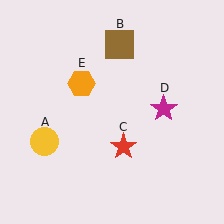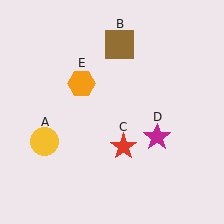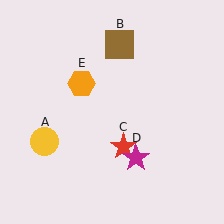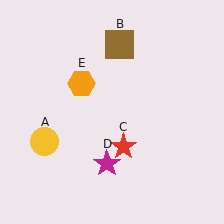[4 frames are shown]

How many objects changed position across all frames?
1 object changed position: magenta star (object D).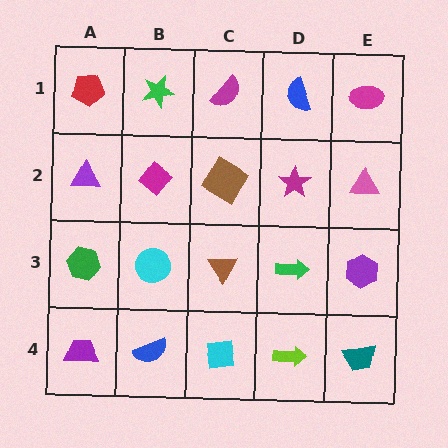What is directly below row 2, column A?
A green hexagon.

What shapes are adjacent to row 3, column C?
A brown diamond (row 2, column C), a cyan square (row 4, column C), a cyan circle (row 3, column B), a green arrow (row 3, column D).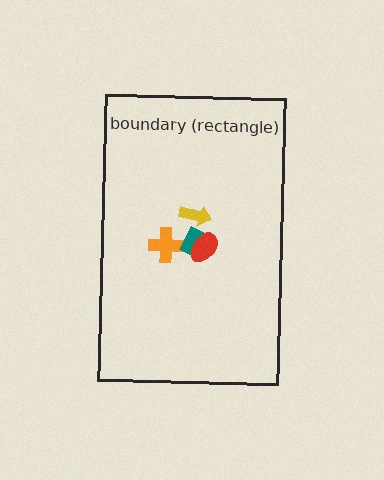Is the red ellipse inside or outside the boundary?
Inside.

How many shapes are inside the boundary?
4 inside, 0 outside.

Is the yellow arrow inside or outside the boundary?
Inside.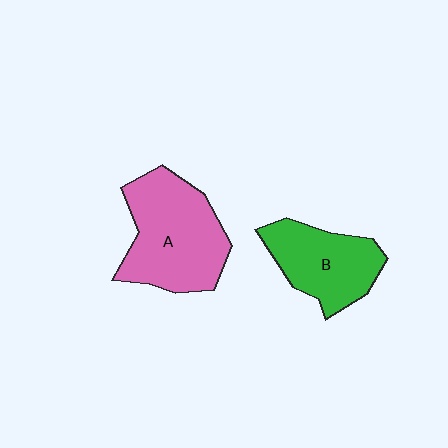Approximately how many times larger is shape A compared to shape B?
Approximately 1.4 times.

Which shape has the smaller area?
Shape B (green).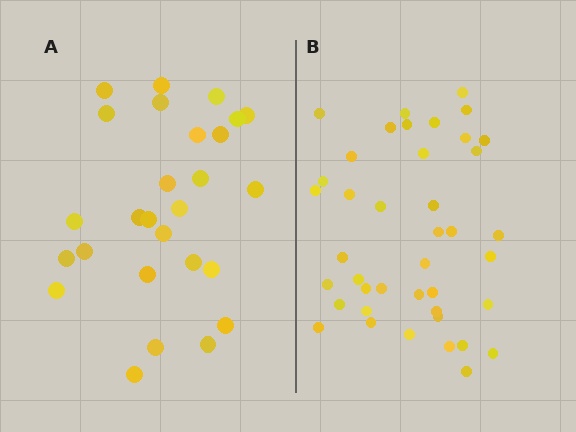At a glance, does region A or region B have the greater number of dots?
Region B (the right region) has more dots.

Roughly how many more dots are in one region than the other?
Region B has approximately 15 more dots than region A.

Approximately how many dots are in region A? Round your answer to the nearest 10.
About 30 dots. (The exact count is 27, which rounds to 30.)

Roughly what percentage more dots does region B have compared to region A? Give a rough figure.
About 50% more.